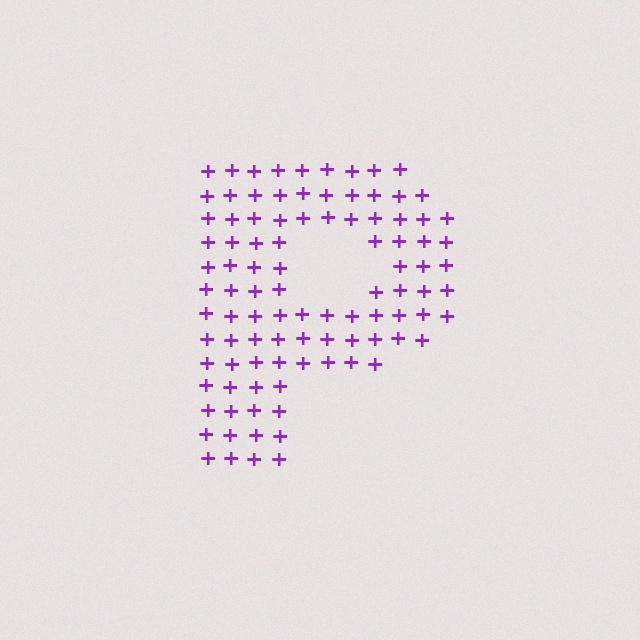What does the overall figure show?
The overall figure shows the letter P.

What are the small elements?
The small elements are plus signs.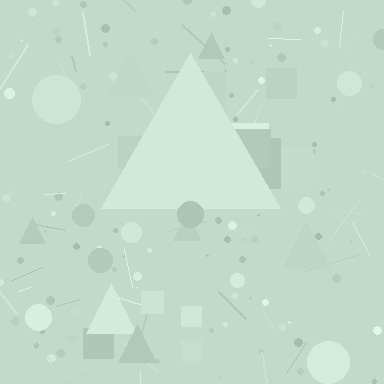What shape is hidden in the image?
A triangle is hidden in the image.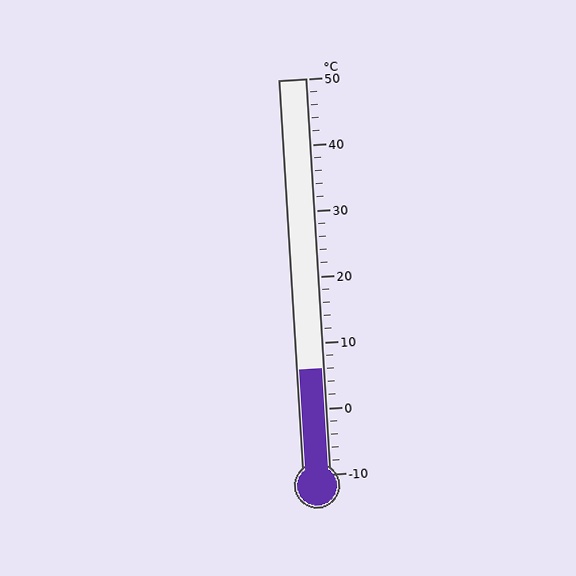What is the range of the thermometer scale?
The thermometer scale ranges from -10°C to 50°C.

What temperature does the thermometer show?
The thermometer shows approximately 6°C.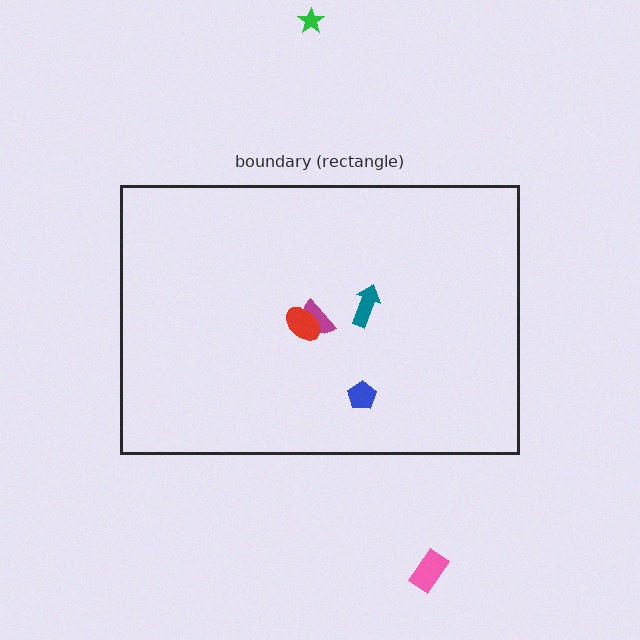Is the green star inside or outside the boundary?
Outside.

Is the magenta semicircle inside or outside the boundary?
Inside.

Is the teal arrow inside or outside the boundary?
Inside.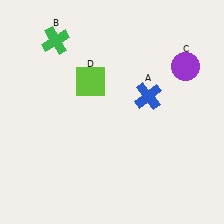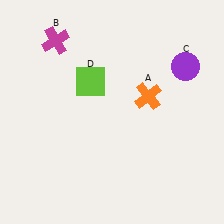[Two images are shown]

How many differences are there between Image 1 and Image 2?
There are 2 differences between the two images.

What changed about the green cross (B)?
In Image 1, B is green. In Image 2, it changed to magenta.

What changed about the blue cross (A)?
In Image 1, A is blue. In Image 2, it changed to orange.